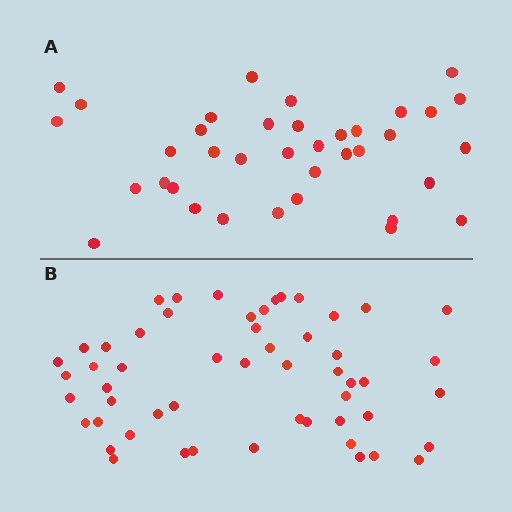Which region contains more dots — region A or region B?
Region B (the bottom region) has more dots.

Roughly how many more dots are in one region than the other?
Region B has approximately 15 more dots than region A.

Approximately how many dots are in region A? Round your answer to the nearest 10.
About 40 dots. (The exact count is 37, which rounds to 40.)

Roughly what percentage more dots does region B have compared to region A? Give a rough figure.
About 45% more.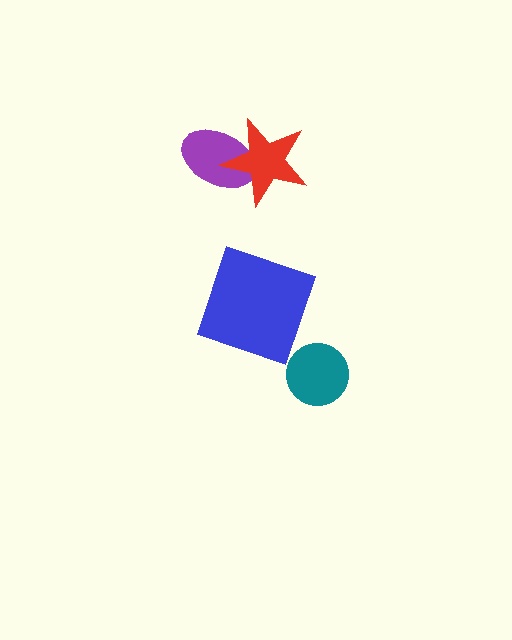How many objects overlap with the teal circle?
0 objects overlap with the teal circle.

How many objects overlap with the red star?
1 object overlaps with the red star.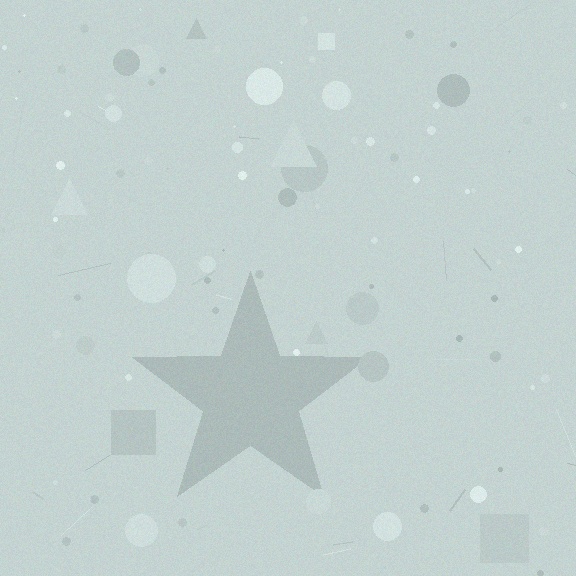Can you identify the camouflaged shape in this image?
The camouflaged shape is a star.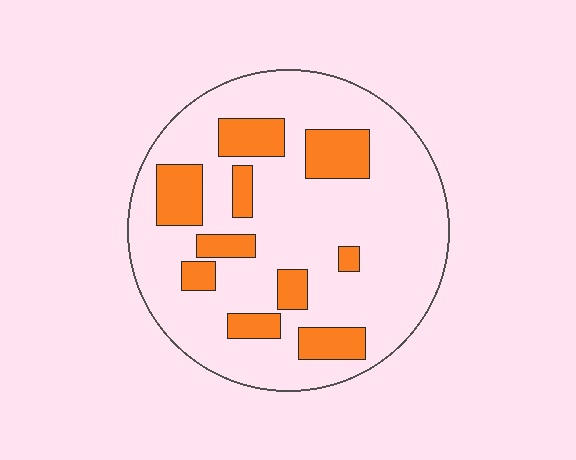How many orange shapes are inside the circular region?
10.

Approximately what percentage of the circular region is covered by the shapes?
Approximately 20%.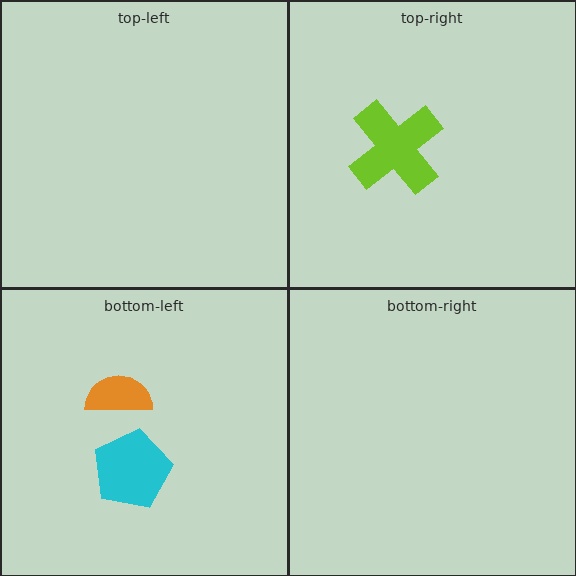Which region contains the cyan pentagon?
The bottom-left region.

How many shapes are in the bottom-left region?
2.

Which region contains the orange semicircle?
The bottom-left region.